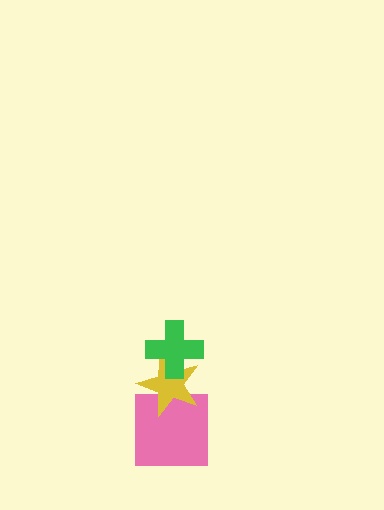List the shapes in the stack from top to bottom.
From top to bottom: the green cross, the yellow star, the pink square.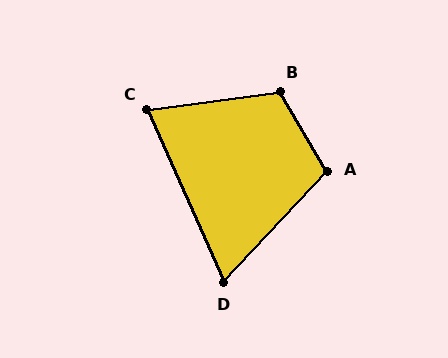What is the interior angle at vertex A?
Approximately 106 degrees (obtuse).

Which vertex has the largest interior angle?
B, at approximately 113 degrees.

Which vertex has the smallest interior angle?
D, at approximately 67 degrees.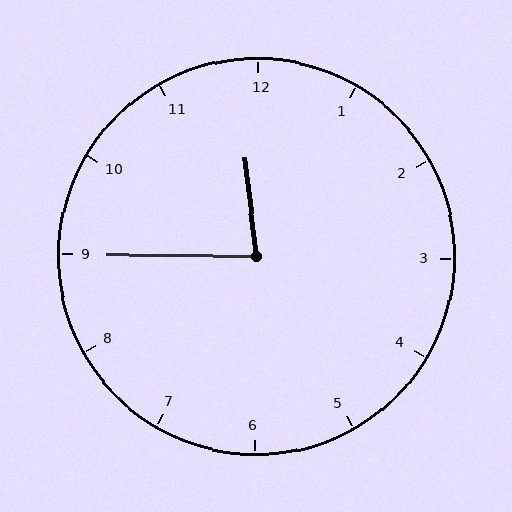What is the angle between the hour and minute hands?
Approximately 82 degrees.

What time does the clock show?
11:45.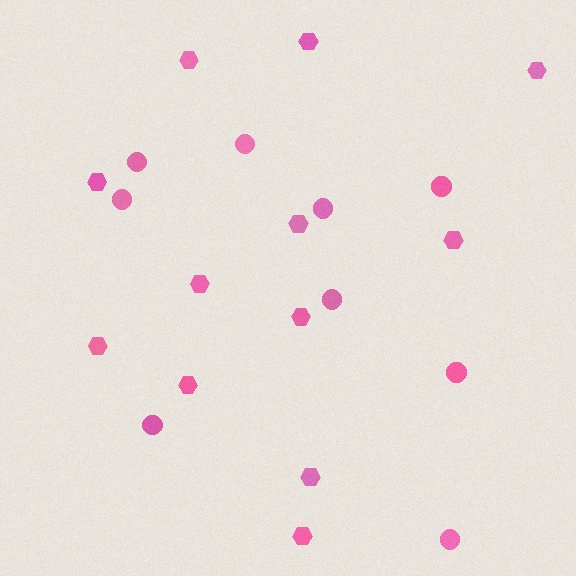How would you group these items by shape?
There are 2 groups: one group of circles (9) and one group of hexagons (12).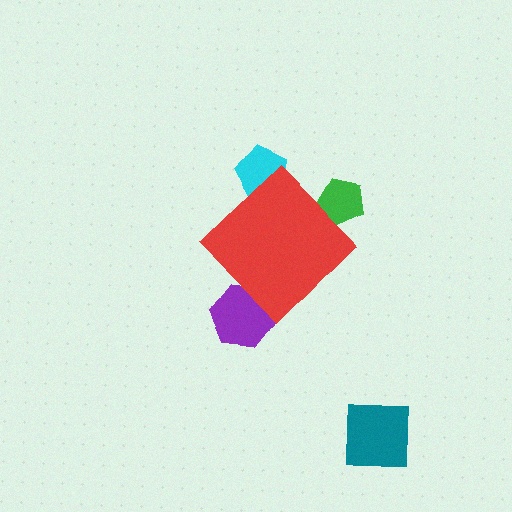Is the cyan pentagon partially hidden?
Yes, the cyan pentagon is partially hidden behind the red diamond.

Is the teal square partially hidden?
No, the teal square is fully visible.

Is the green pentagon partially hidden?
Yes, the green pentagon is partially hidden behind the red diamond.